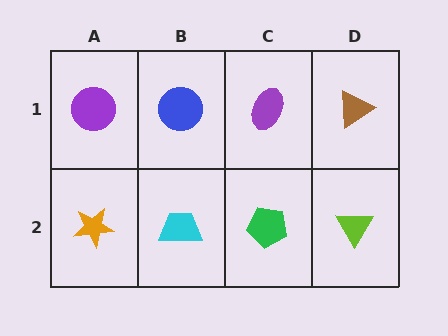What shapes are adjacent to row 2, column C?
A purple ellipse (row 1, column C), a cyan trapezoid (row 2, column B), a lime triangle (row 2, column D).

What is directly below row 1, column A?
An orange star.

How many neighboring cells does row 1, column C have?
3.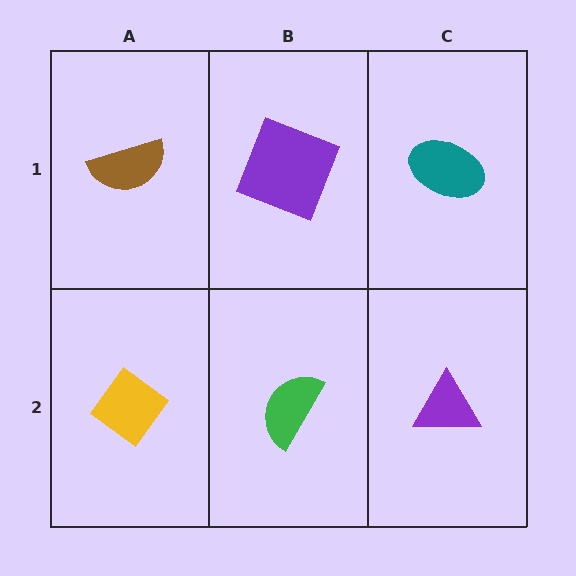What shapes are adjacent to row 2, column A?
A brown semicircle (row 1, column A), a green semicircle (row 2, column B).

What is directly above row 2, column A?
A brown semicircle.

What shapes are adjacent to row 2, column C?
A teal ellipse (row 1, column C), a green semicircle (row 2, column B).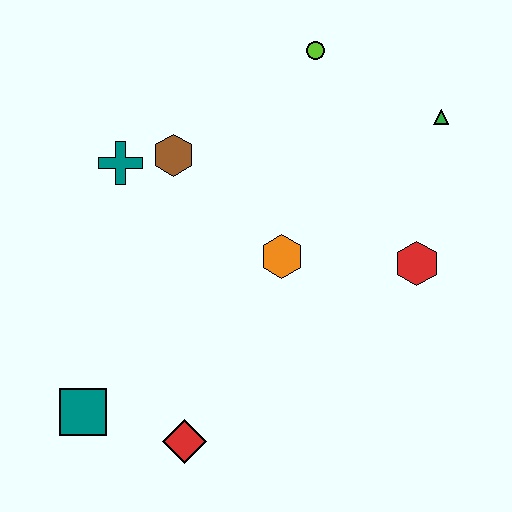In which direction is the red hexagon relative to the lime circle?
The red hexagon is below the lime circle.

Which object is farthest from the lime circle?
The teal square is farthest from the lime circle.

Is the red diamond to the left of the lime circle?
Yes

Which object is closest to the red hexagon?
The orange hexagon is closest to the red hexagon.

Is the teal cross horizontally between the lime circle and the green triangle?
No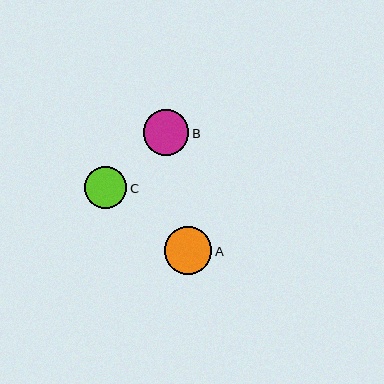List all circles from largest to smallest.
From largest to smallest: A, B, C.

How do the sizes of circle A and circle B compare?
Circle A and circle B are approximately the same size.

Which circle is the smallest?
Circle C is the smallest with a size of approximately 42 pixels.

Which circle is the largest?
Circle A is the largest with a size of approximately 47 pixels.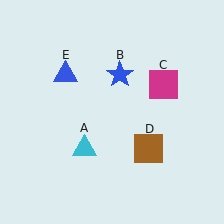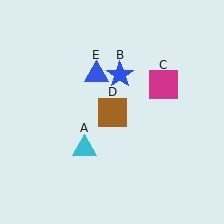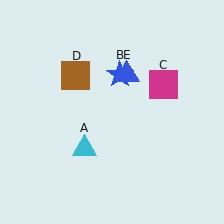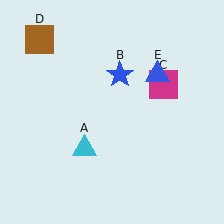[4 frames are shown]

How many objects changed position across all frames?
2 objects changed position: brown square (object D), blue triangle (object E).